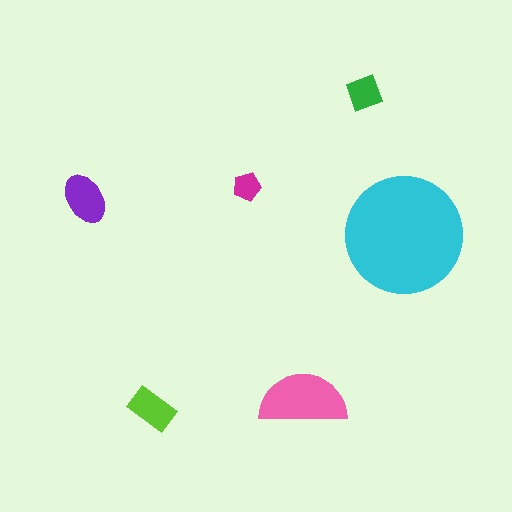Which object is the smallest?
The magenta pentagon.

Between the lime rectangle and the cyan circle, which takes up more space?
The cyan circle.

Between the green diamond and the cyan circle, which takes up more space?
The cyan circle.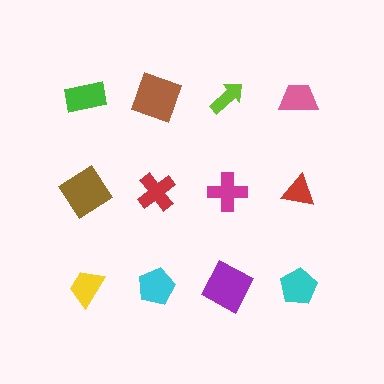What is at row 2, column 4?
A red triangle.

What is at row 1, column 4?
A pink trapezoid.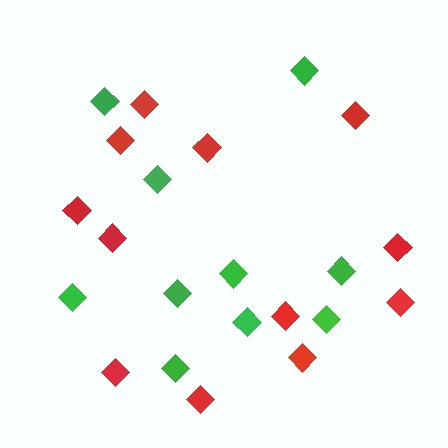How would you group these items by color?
There are 2 groups: one group of green diamonds (10) and one group of red diamonds (12).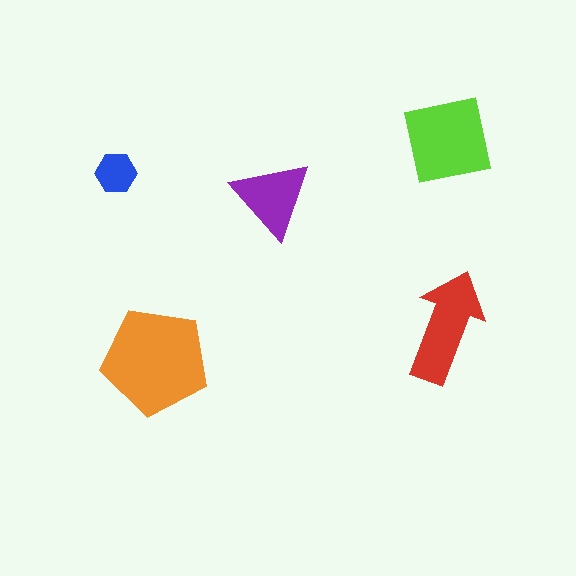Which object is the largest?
The orange pentagon.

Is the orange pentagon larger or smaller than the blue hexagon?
Larger.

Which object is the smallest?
The blue hexagon.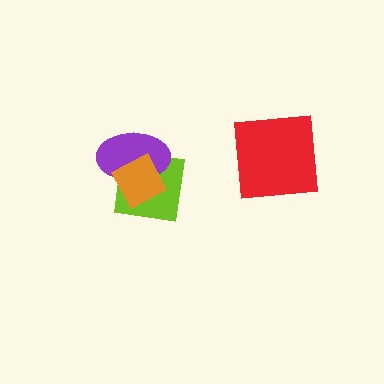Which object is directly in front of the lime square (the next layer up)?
The purple ellipse is directly in front of the lime square.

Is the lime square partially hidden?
Yes, it is partially covered by another shape.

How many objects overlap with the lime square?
2 objects overlap with the lime square.